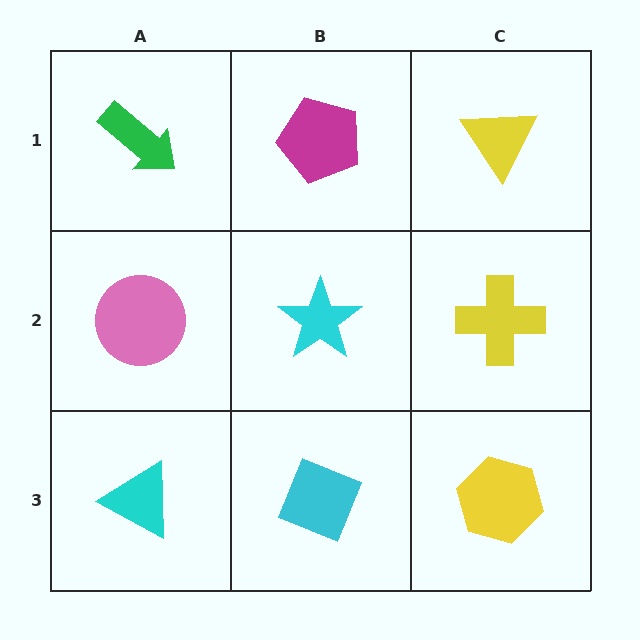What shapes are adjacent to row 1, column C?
A yellow cross (row 2, column C), a magenta pentagon (row 1, column B).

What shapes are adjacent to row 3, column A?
A pink circle (row 2, column A), a cyan diamond (row 3, column B).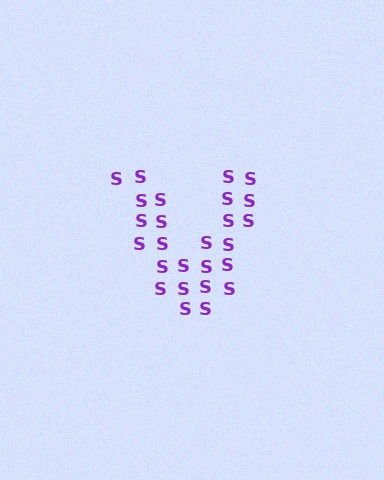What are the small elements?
The small elements are letter S's.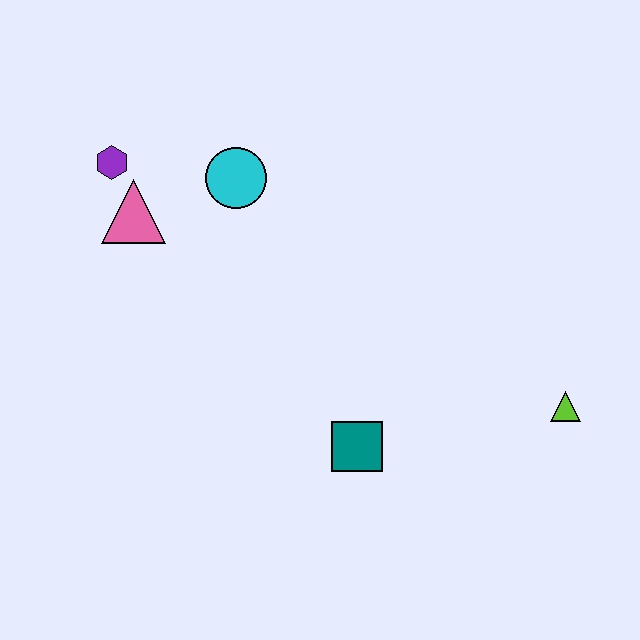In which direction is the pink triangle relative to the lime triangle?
The pink triangle is to the left of the lime triangle.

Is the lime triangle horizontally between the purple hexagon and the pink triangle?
No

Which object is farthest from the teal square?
The purple hexagon is farthest from the teal square.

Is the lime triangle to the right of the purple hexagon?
Yes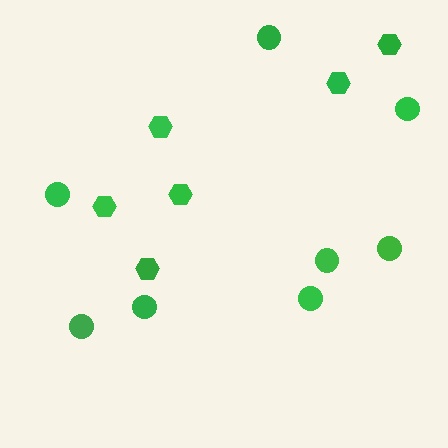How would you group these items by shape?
There are 2 groups: one group of hexagons (6) and one group of circles (8).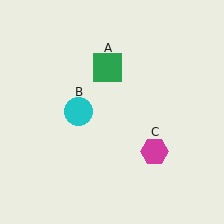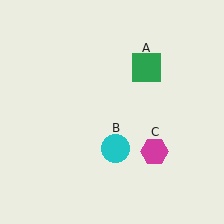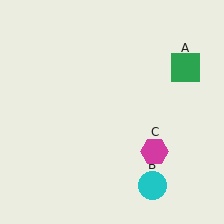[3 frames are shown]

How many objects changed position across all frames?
2 objects changed position: green square (object A), cyan circle (object B).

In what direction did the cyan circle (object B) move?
The cyan circle (object B) moved down and to the right.